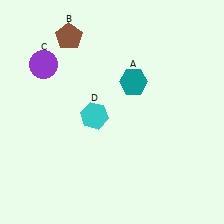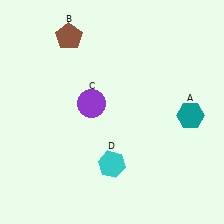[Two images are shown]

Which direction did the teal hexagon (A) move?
The teal hexagon (A) moved right.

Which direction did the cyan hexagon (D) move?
The cyan hexagon (D) moved down.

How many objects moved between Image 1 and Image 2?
3 objects moved between the two images.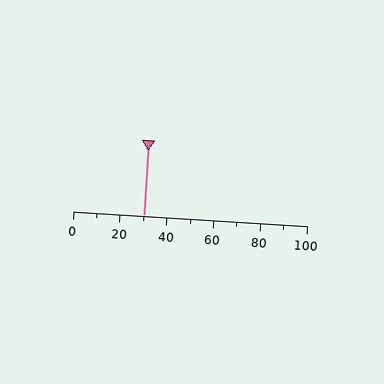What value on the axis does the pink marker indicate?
The marker indicates approximately 30.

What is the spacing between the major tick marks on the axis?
The major ticks are spaced 20 apart.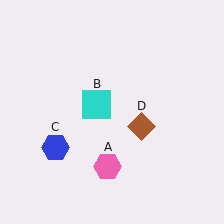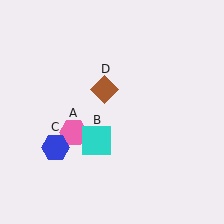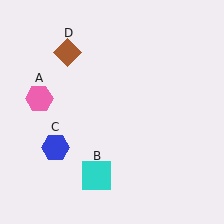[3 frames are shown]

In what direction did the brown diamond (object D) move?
The brown diamond (object D) moved up and to the left.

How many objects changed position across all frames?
3 objects changed position: pink hexagon (object A), cyan square (object B), brown diamond (object D).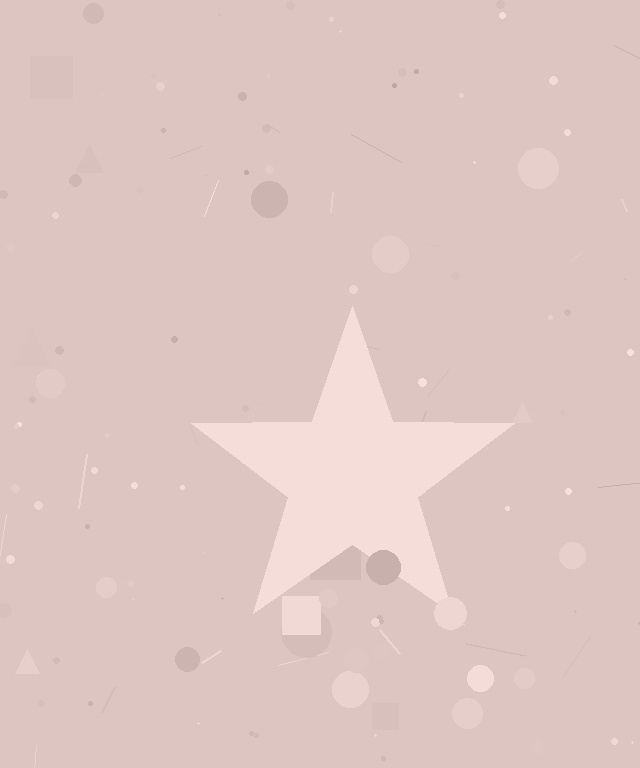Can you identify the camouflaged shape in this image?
The camouflaged shape is a star.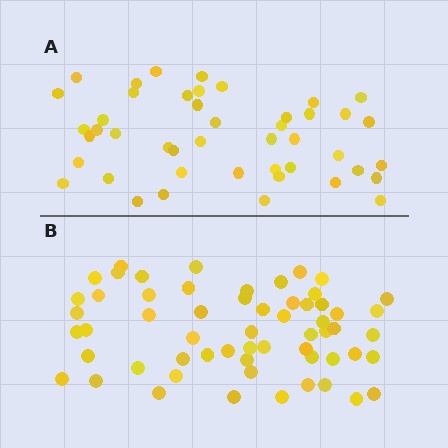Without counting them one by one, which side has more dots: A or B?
Region B (the bottom region) has more dots.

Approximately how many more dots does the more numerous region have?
Region B has approximately 15 more dots than region A.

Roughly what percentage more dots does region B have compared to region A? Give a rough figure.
About 30% more.